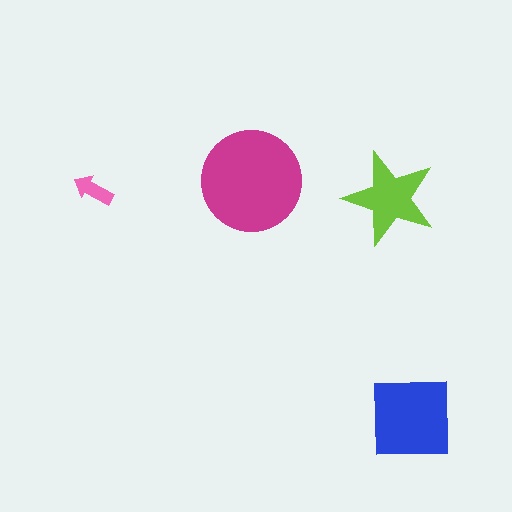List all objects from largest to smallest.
The magenta circle, the blue square, the lime star, the pink arrow.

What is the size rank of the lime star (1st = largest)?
3rd.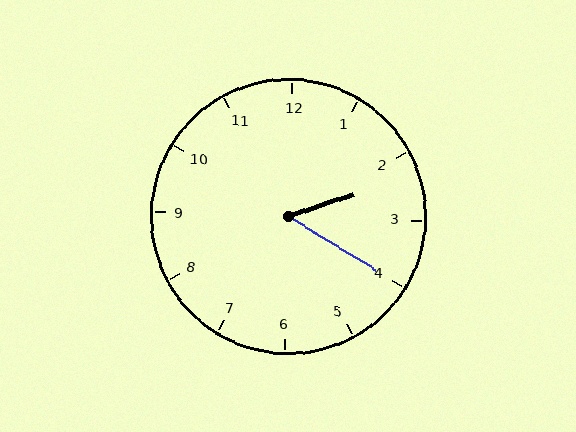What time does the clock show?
2:20.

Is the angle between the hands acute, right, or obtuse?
It is acute.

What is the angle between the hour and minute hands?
Approximately 50 degrees.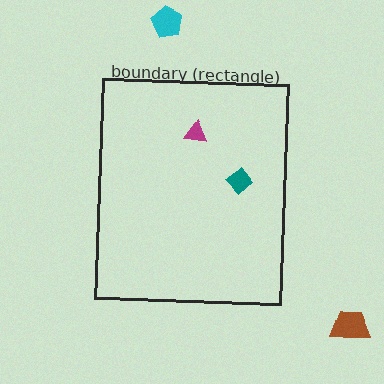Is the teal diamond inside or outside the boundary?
Inside.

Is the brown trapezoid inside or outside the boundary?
Outside.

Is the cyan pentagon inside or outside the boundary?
Outside.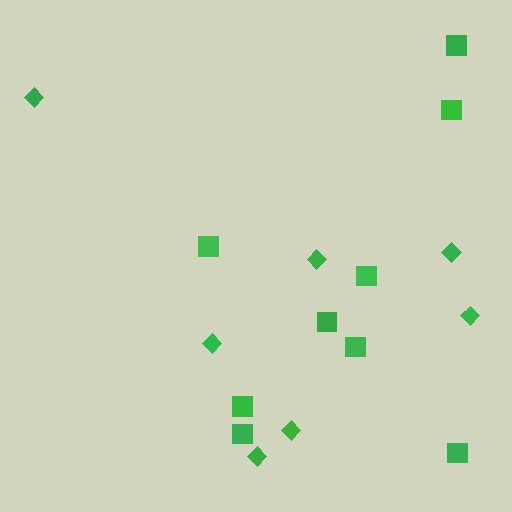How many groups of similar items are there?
There are 2 groups: one group of squares (9) and one group of diamonds (7).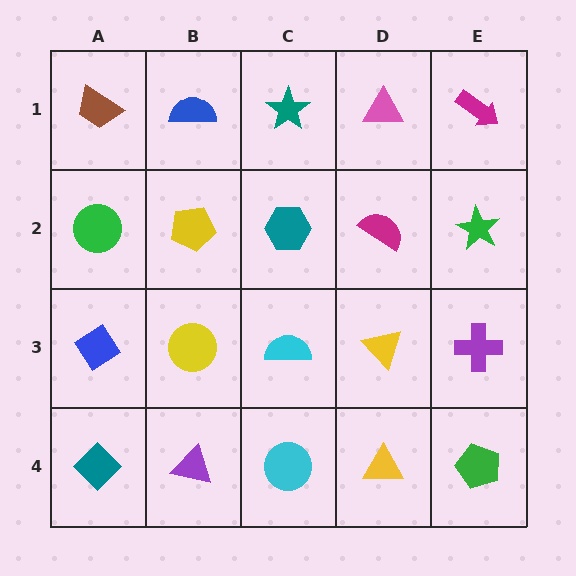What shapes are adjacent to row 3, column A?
A green circle (row 2, column A), a teal diamond (row 4, column A), a yellow circle (row 3, column B).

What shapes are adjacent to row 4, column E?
A purple cross (row 3, column E), a yellow triangle (row 4, column D).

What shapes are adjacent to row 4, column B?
A yellow circle (row 3, column B), a teal diamond (row 4, column A), a cyan circle (row 4, column C).